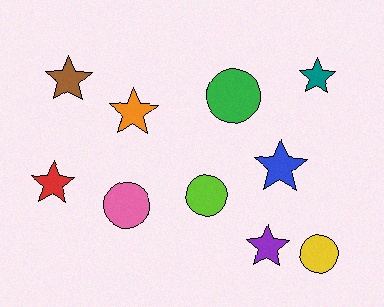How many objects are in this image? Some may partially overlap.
There are 10 objects.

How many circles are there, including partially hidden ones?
There are 4 circles.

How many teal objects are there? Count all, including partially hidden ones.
There is 1 teal object.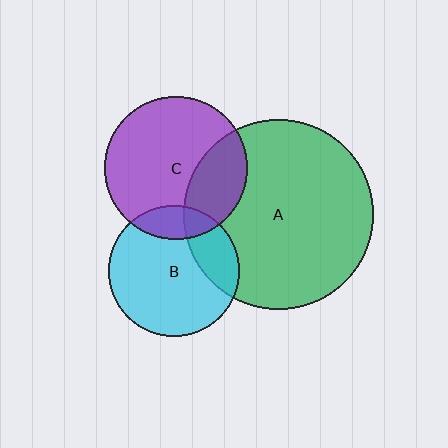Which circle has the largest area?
Circle A (green).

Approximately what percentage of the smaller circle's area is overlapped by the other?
Approximately 15%.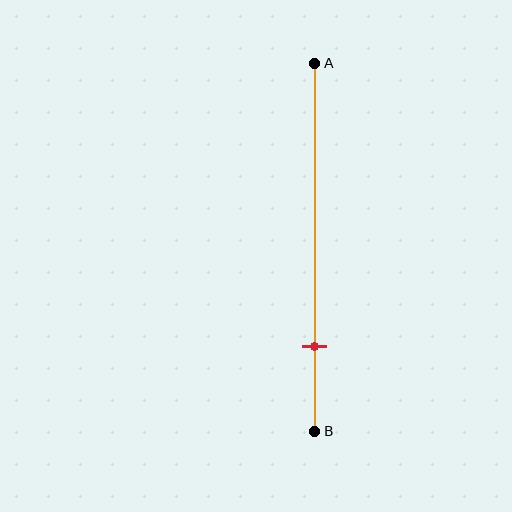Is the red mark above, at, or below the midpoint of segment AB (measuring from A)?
The red mark is below the midpoint of segment AB.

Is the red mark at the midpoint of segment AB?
No, the mark is at about 75% from A, not at the 50% midpoint.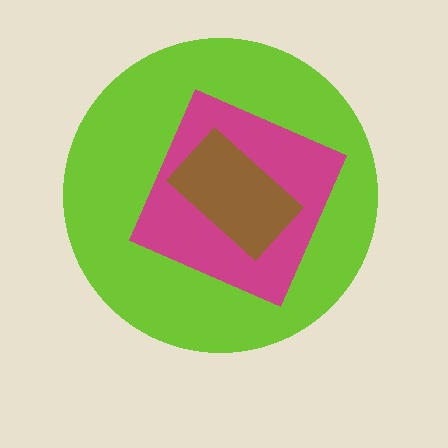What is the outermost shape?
The lime circle.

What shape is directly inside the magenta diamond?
The brown rectangle.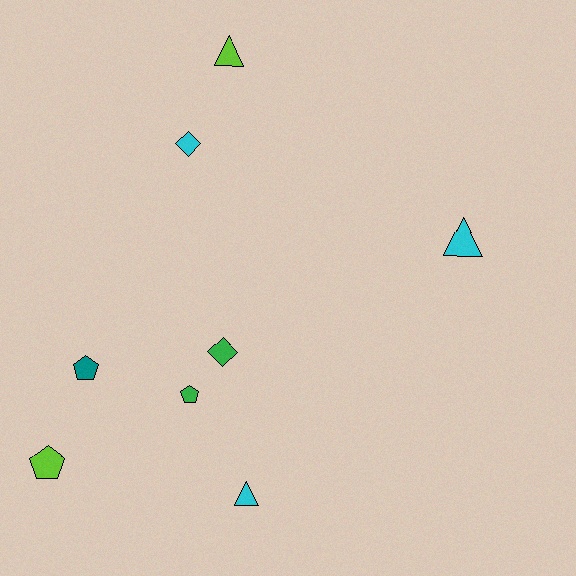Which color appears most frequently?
Cyan, with 3 objects.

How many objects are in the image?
There are 8 objects.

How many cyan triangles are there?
There are 2 cyan triangles.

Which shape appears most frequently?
Triangle, with 3 objects.